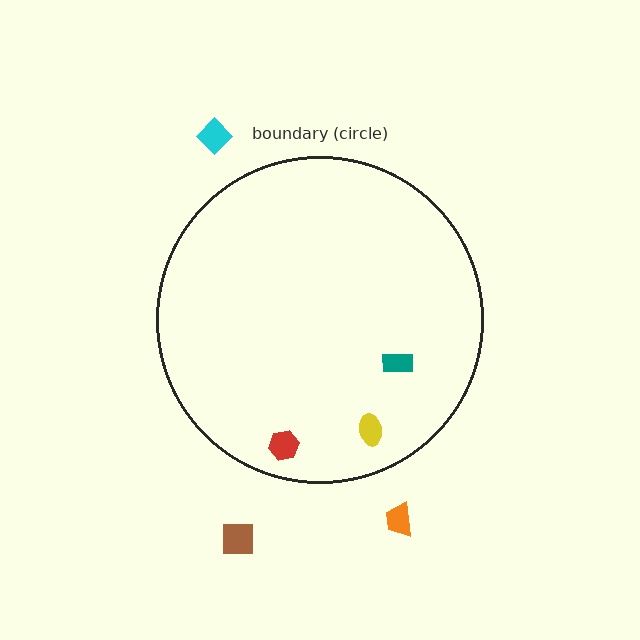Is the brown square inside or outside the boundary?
Outside.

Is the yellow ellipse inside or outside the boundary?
Inside.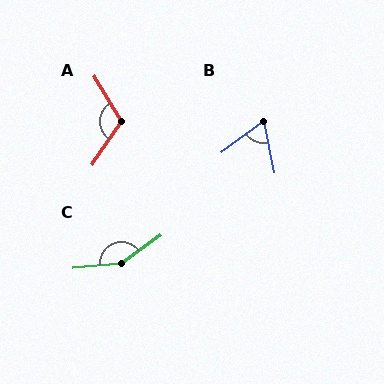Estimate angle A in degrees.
Approximately 115 degrees.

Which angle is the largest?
C, at approximately 149 degrees.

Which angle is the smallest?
B, at approximately 66 degrees.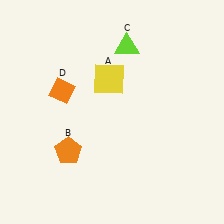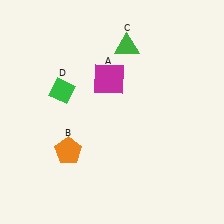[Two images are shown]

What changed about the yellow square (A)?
In Image 1, A is yellow. In Image 2, it changed to magenta.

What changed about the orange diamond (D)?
In Image 1, D is orange. In Image 2, it changed to green.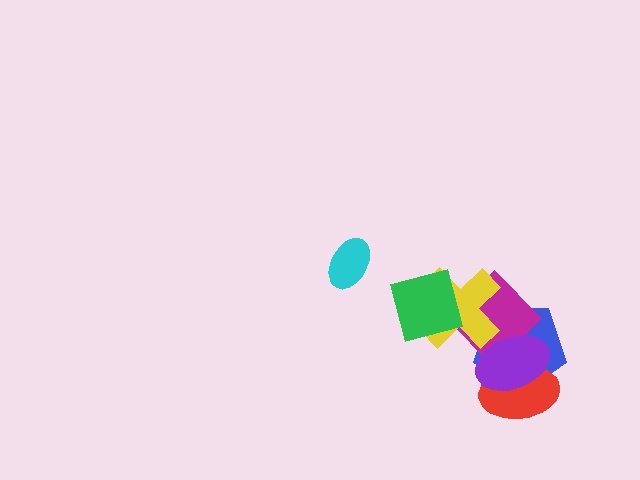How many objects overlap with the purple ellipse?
3 objects overlap with the purple ellipse.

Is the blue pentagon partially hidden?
Yes, it is partially covered by another shape.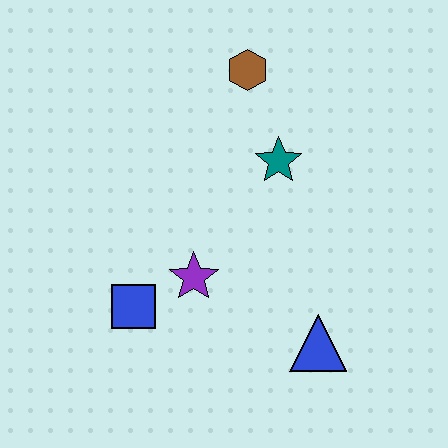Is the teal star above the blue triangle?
Yes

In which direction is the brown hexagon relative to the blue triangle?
The brown hexagon is above the blue triangle.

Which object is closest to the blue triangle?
The purple star is closest to the blue triangle.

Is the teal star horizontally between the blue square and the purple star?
No